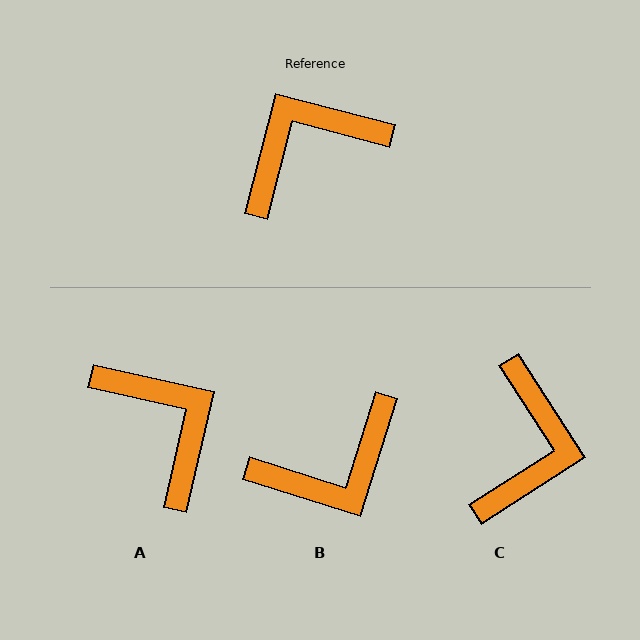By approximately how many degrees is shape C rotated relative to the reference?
Approximately 133 degrees clockwise.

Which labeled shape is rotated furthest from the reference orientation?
B, about 177 degrees away.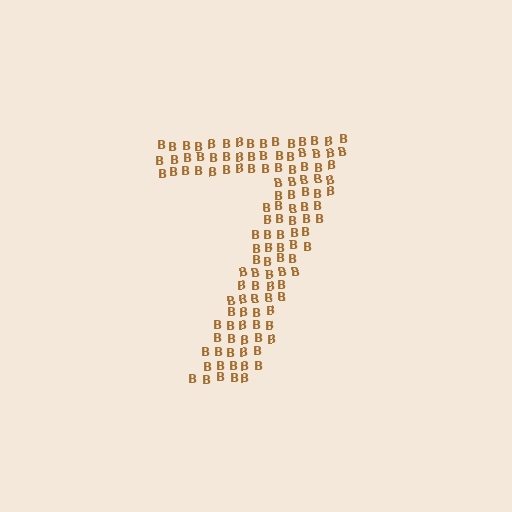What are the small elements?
The small elements are letter B's.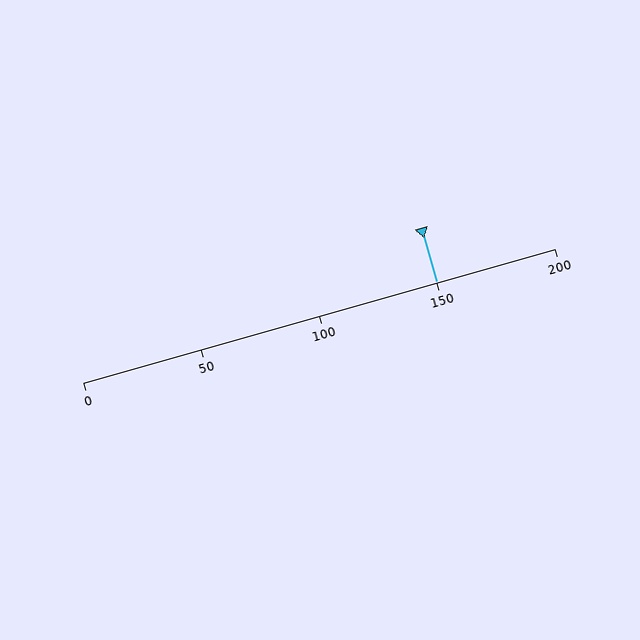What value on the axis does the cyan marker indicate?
The marker indicates approximately 150.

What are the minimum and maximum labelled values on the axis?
The axis runs from 0 to 200.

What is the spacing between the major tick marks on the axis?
The major ticks are spaced 50 apart.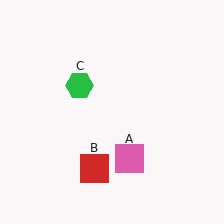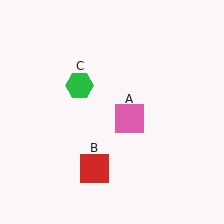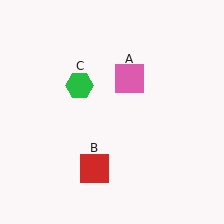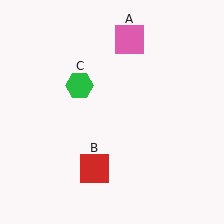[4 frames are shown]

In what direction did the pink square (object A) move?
The pink square (object A) moved up.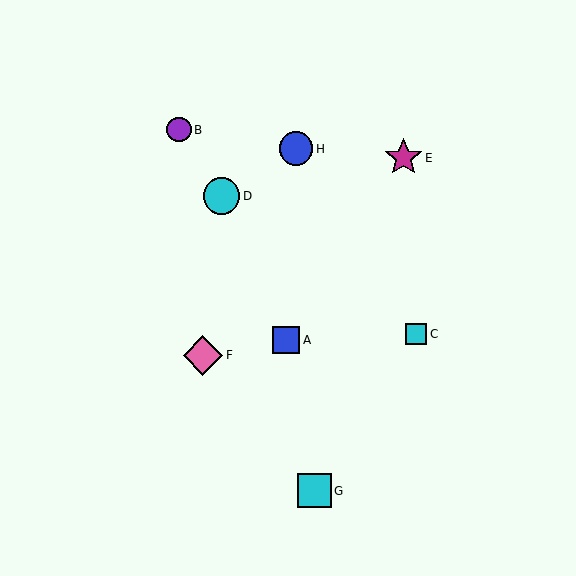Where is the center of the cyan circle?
The center of the cyan circle is at (221, 196).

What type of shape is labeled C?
Shape C is a cyan square.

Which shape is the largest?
The pink diamond (labeled F) is the largest.